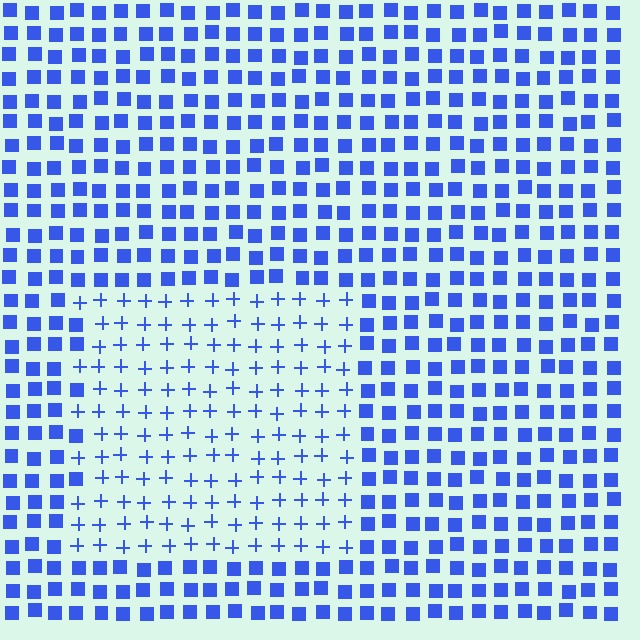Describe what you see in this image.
The image is filled with small blue elements arranged in a uniform grid. A rectangle-shaped region contains plus signs, while the surrounding area contains squares. The boundary is defined purely by the change in element shape.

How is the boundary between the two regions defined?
The boundary is defined by a change in element shape: plus signs inside vs. squares outside. All elements share the same color and spacing.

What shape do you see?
I see a rectangle.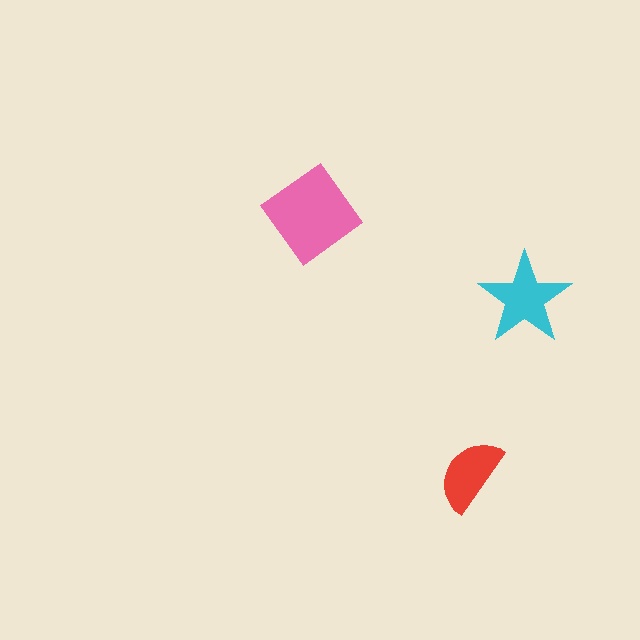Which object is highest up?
The pink diamond is topmost.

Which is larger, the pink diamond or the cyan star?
The pink diamond.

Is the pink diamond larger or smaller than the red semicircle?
Larger.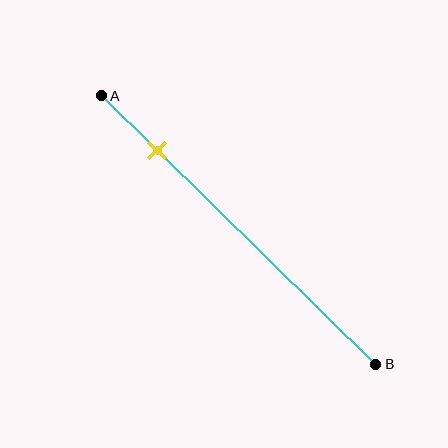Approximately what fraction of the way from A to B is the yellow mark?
The yellow mark is approximately 20% of the way from A to B.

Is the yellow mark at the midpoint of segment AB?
No, the mark is at about 20% from A, not at the 50% midpoint.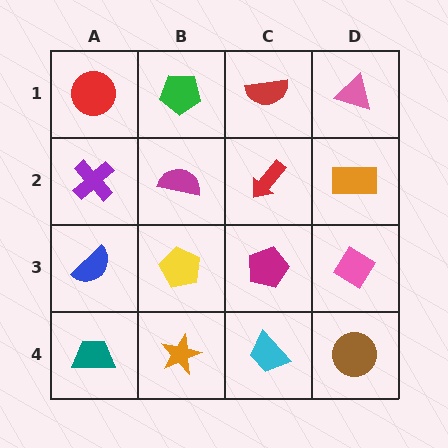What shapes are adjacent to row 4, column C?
A magenta pentagon (row 3, column C), an orange star (row 4, column B), a brown circle (row 4, column D).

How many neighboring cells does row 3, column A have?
3.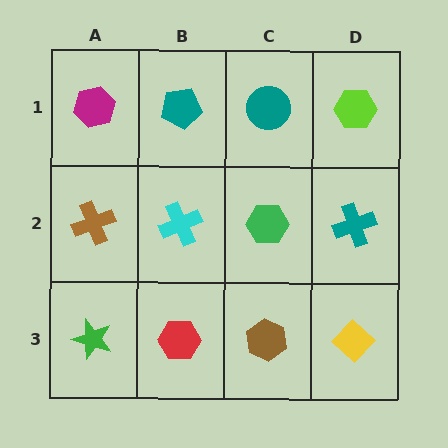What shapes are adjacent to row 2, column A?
A magenta hexagon (row 1, column A), a green star (row 3, column A), a cyan cross (row 2, column B).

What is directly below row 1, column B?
A cyan cross.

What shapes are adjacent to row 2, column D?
A lime hexagon (row 1, column D), a yellow diamond (row 3, column D), a green hexagon (row 2, column C).